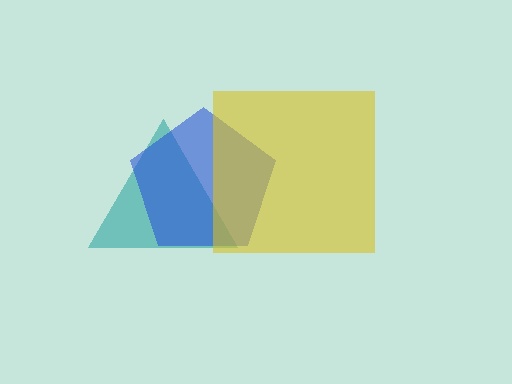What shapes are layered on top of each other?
The layered shapes are: a teal triangle, a blue pentagon, a yellow square.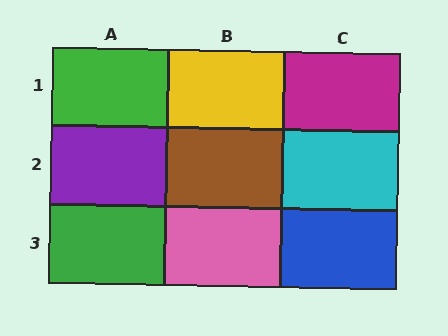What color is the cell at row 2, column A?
Purple.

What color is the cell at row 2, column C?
Cyan.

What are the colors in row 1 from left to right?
Green, yellow, magenta.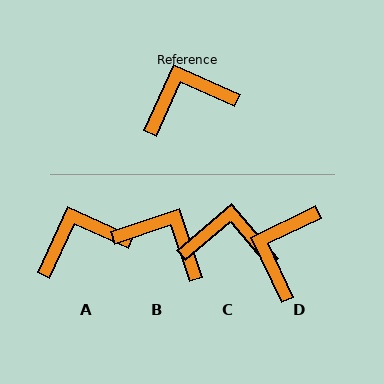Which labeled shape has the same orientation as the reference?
A.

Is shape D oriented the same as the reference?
No, it is off by about 50 degrees.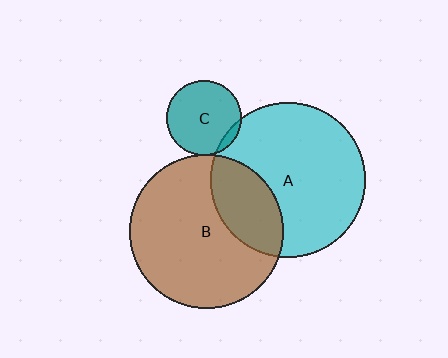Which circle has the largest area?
Circle A (cyan).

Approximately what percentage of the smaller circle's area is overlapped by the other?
Approximately 25%.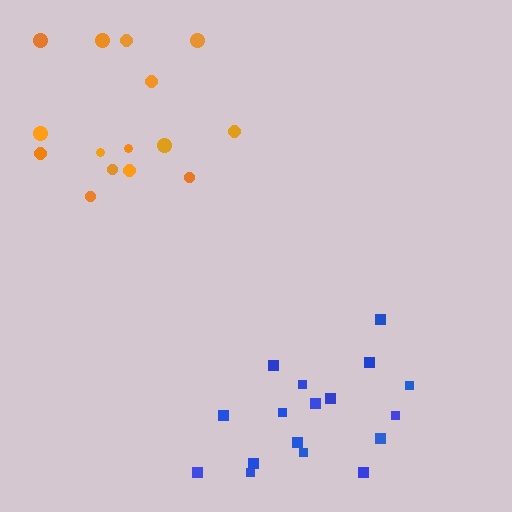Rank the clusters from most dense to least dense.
blue, orange.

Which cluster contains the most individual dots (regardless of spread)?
Blue (17).